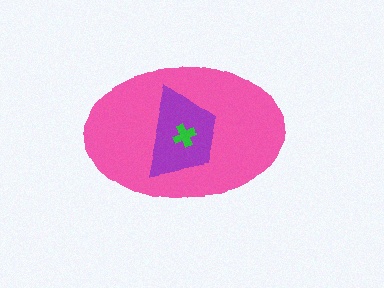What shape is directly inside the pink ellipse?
The purple trapezoid.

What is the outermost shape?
The pink ellipse.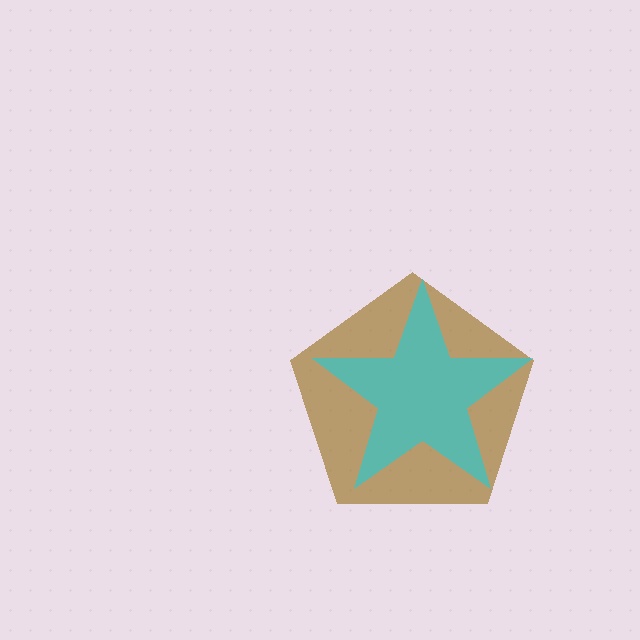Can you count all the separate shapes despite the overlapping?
Yes, there are 2 separate shapes.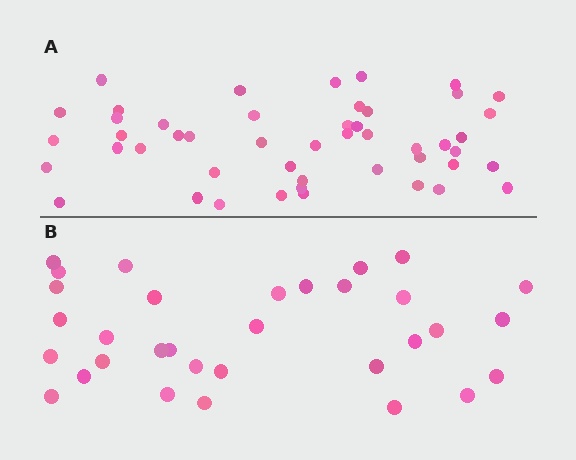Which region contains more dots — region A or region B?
Region A (the top region) has more dots.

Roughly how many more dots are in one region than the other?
Region A has approximately 15 more dots than region B.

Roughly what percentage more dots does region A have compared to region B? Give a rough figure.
About 50% more.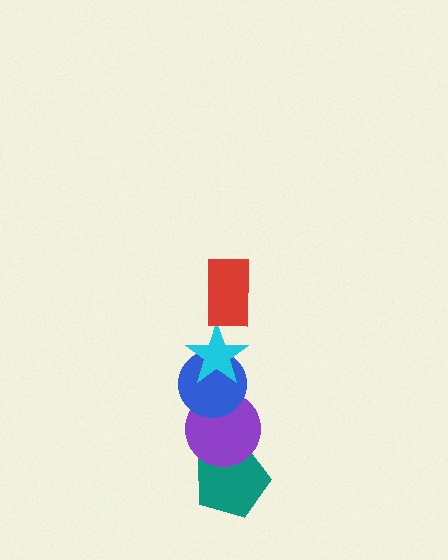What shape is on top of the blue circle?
The cyan star is on top of the blue circle.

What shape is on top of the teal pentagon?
The purple circle is on top of the teal pentagon.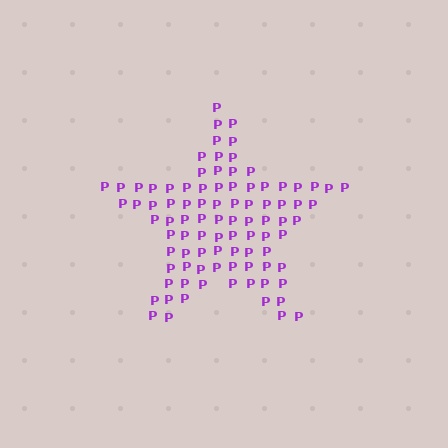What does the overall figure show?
The overall figure shows a star.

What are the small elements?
The small elements are letter P's.